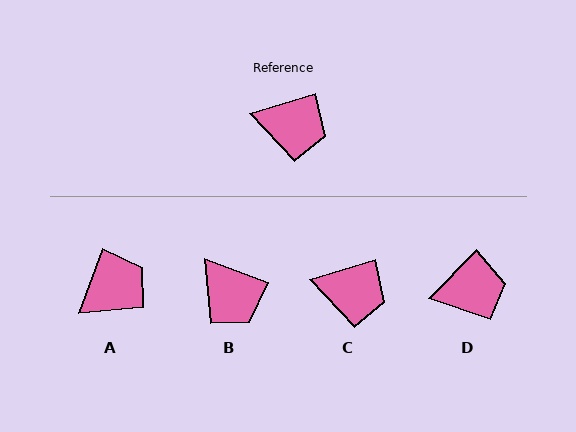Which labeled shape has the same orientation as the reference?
C.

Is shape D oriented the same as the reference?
No, it is off by about 28 degrees.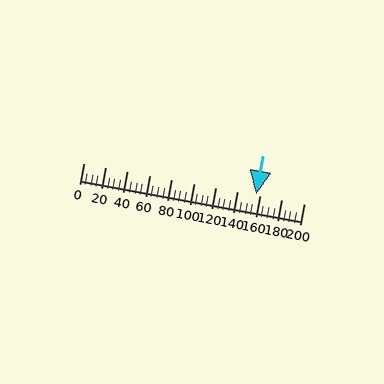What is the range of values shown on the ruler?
The ruler shows values from 0 to 200.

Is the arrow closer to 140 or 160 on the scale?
The arrow is closer to 160.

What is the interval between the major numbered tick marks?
The major tick marks are spaced 20 units apart.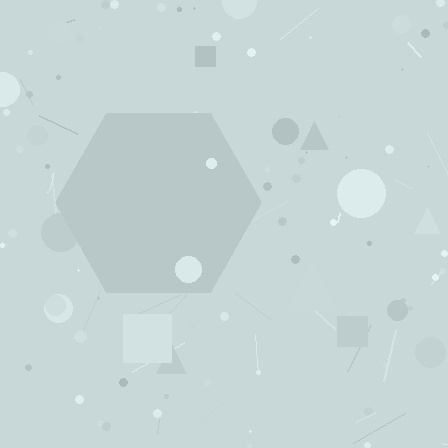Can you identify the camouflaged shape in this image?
The camouflaged shape is a hexagon.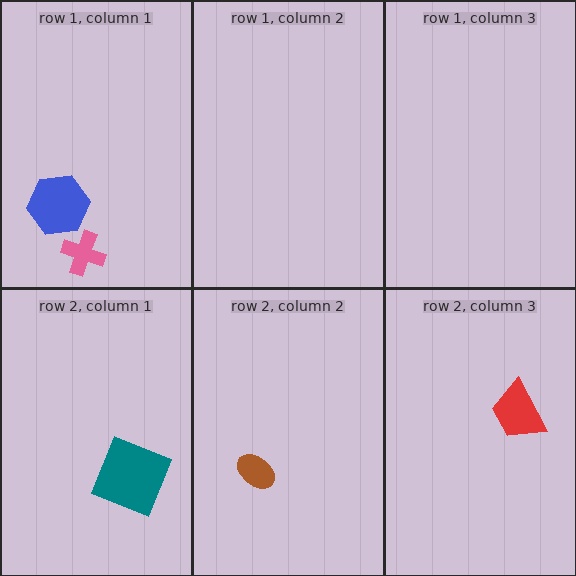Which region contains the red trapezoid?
The row 2, column 3 region.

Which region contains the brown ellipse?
The row 2, column 2 region.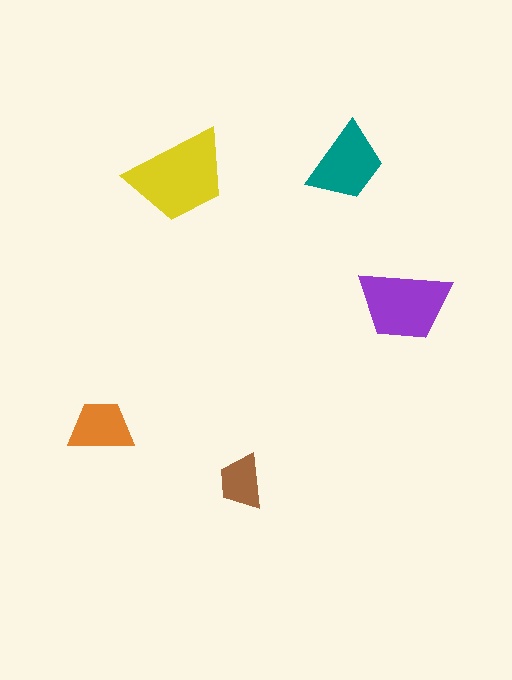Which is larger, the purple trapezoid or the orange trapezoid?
The purple one.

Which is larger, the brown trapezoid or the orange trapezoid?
The orange one.